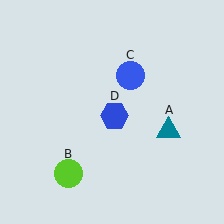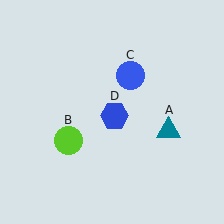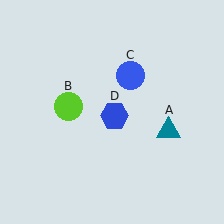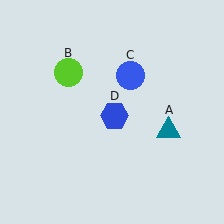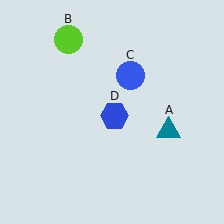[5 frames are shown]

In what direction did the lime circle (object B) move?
The lime circle (object B) moved up.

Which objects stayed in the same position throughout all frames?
Teal triangle (object A) and blue circle (object C) and blue hexagon (object D) remained stationary.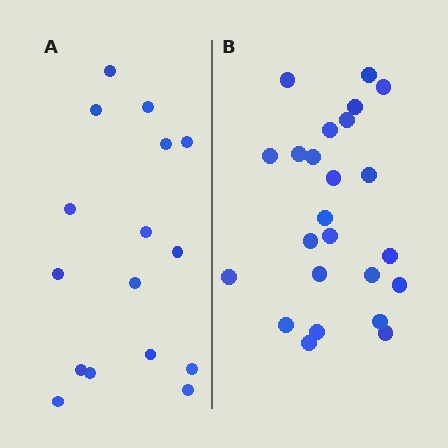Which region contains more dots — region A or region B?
Region B (the right region) has more dots.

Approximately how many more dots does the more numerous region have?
Region B has roughly 8 or so more dots than region A.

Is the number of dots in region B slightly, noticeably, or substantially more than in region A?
Region B has substantially more. The ratio is roughly 1.5 to 1.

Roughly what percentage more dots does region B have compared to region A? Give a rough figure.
About 50% more.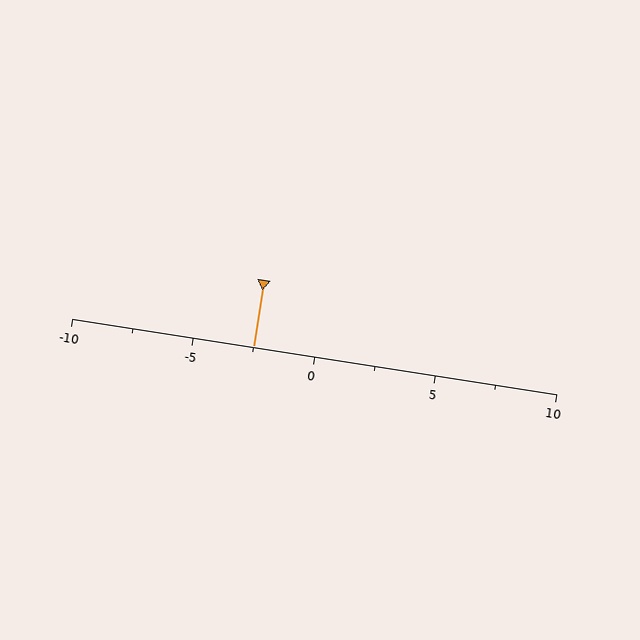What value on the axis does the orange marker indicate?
The marker indicates approximately -2.5.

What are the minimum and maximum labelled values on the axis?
The axis runs from -10 to 10.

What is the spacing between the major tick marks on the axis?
The major ticks are spaced 5 apart.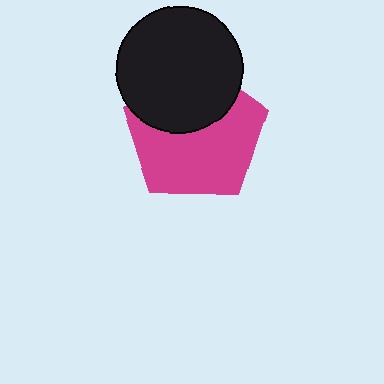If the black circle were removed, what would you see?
You would see the complete magenta pentagon.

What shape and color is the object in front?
The object in front is a black circle.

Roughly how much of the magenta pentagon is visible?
About half of it is visible (roughly 62%).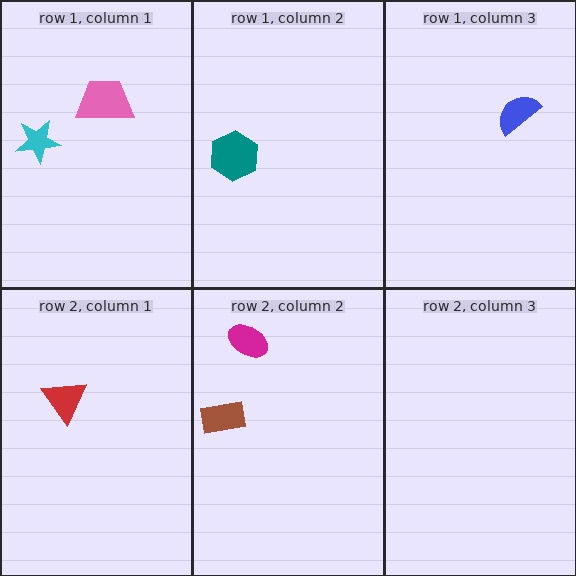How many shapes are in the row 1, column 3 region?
1.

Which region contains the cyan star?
The row 1, column 1 region.